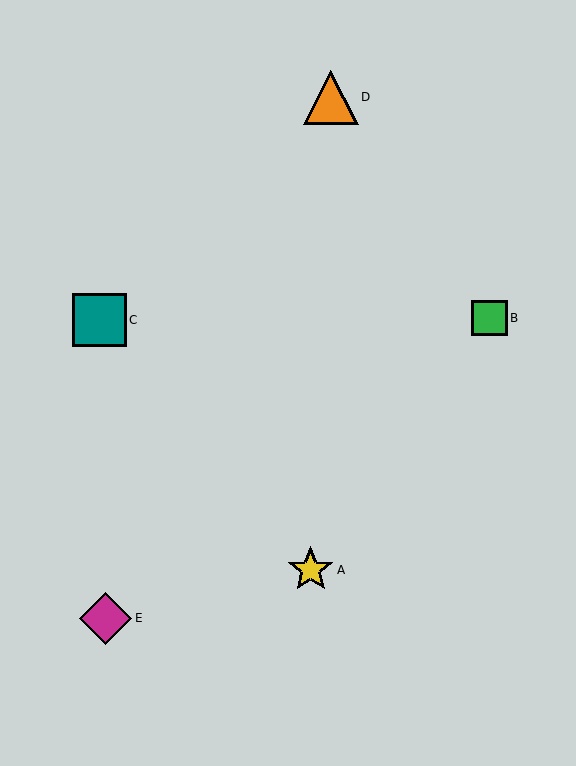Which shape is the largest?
The orange triangle (labeled D) is the largest.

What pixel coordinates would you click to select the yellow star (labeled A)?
Click at (311, 570) to select the yellow star A.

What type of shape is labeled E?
Shape E is a magenta diamond.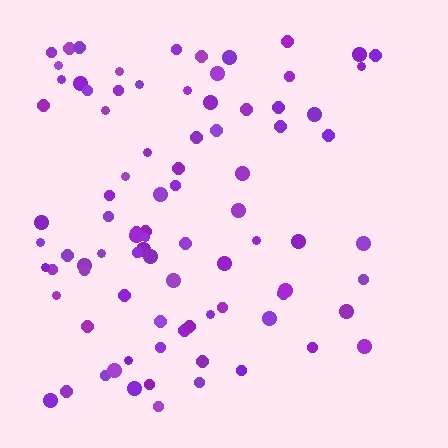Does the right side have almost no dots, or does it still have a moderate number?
Still a moderate number, just noticeably fewer than the left.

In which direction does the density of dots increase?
From right to left, with the left side densest.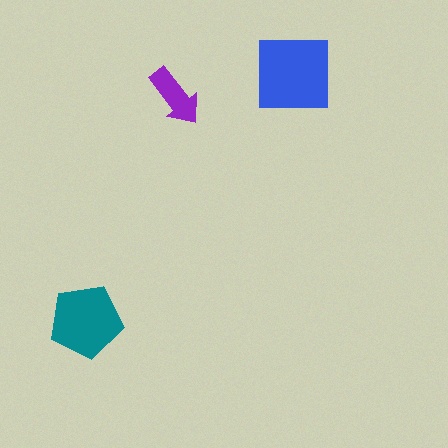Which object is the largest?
The blue square.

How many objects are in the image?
There are 3 objects in the image.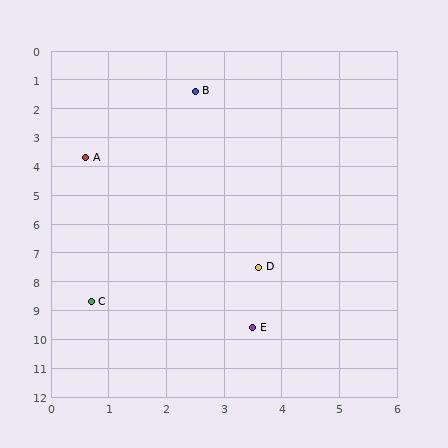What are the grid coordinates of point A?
Point A is at approximately (0.6, 3.7).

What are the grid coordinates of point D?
Point D is at approximately (3.6, 7.5).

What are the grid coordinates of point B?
Point B is at approximately (2.5, 1.4).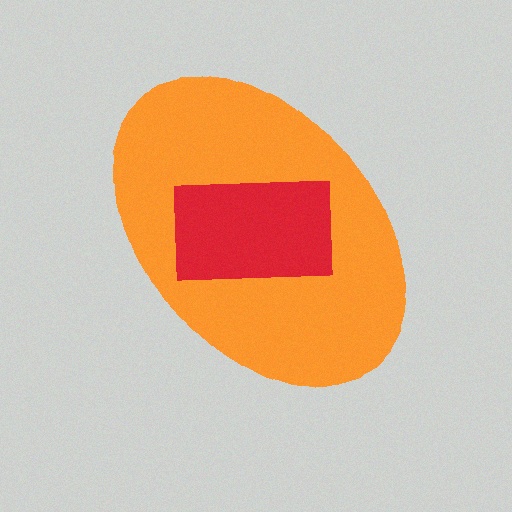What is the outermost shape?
The orange ellipse.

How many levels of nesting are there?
2.